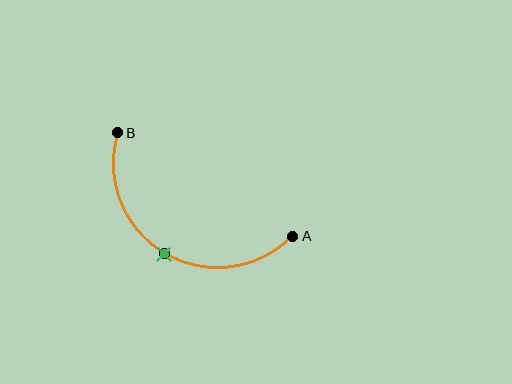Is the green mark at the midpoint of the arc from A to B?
Yes. The green mark lies on the arc at equal arc-length from both A and B — it is the arc midpoint.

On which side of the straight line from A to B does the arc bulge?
The arc bulges below the straight line connecting A and B.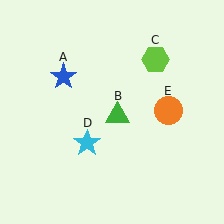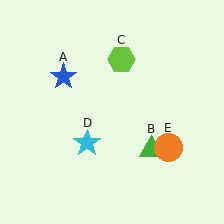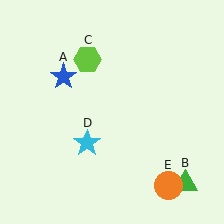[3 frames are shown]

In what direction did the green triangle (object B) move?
The green triangle (object B) moved down and to the right.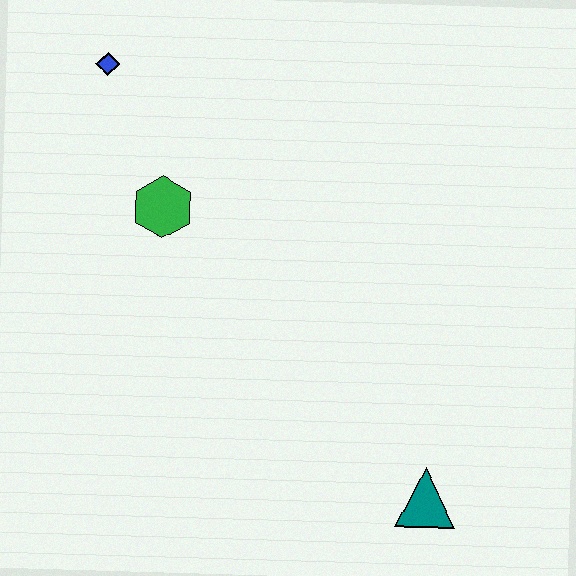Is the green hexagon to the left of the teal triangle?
Yes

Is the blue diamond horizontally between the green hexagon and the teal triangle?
No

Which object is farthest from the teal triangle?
The blue diamond is farthest from the teal triangle.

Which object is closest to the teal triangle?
The green hexagon is closest to the teal triangle.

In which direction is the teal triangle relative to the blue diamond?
The teal triangle is below the blue diamond.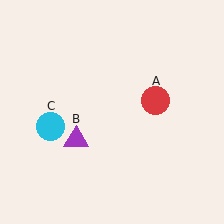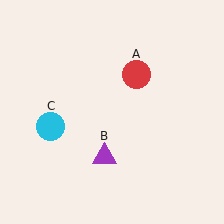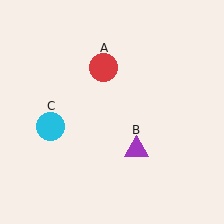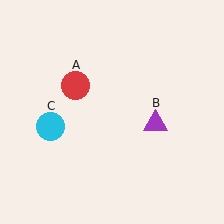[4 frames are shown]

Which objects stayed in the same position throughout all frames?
Cyan circle (object C) remained stationary.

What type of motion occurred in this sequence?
The red circle (object A), purple triangle (object B) rotated counterclockwise around the center of the scene.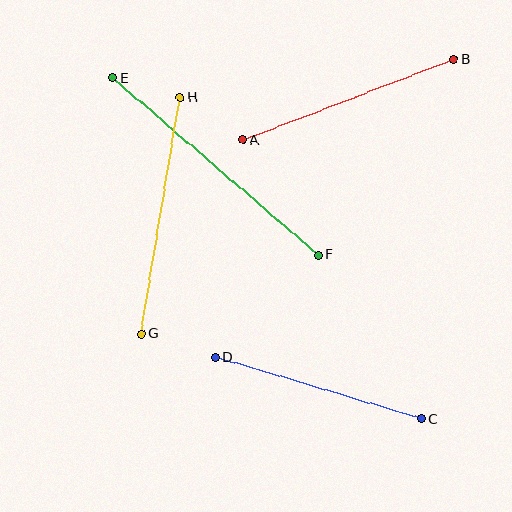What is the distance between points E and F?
The distance is approximately 271 pixels.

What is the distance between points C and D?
The distance is approximately 215 pixels.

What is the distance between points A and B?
The distance is approximately 226 pixels.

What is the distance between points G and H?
The distance is approximately 240 pixels.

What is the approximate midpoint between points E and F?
The midpoint is at approximately (215, 166) pixels.